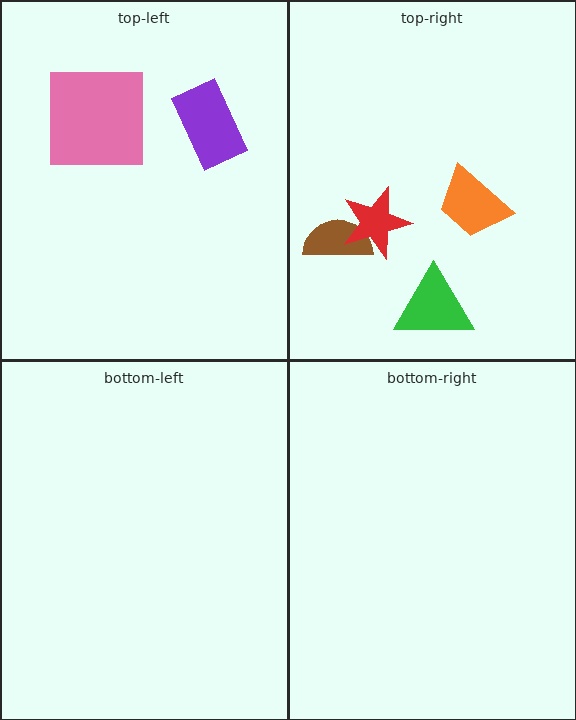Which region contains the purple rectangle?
The top-left region.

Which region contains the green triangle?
The top-right region.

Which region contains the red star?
The top-right region.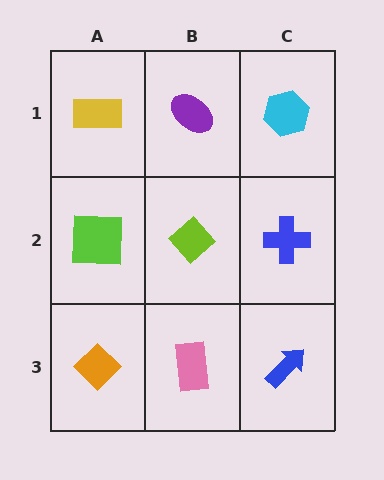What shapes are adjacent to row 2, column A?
A yellow rectangle (row 1, column A), an orange diamond (row 3, column A), a lime diamond (row 2, column B).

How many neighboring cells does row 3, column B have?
3.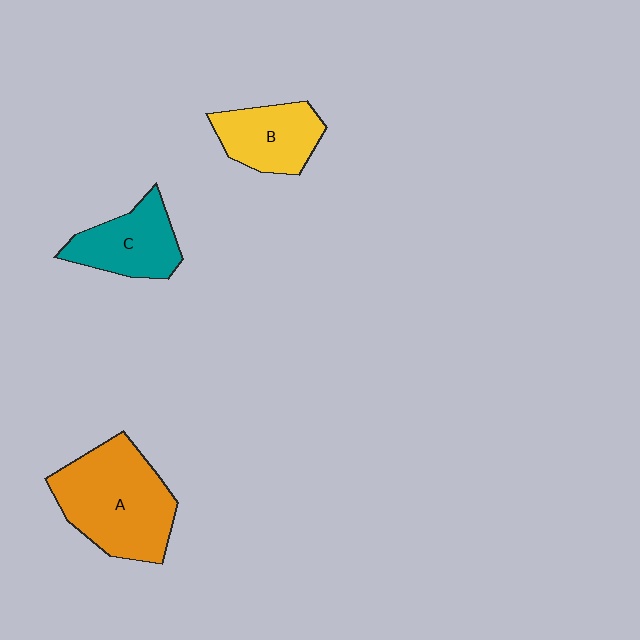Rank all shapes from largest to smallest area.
From largest to smallest: A (orange), C (teal), B (yellow).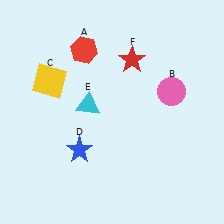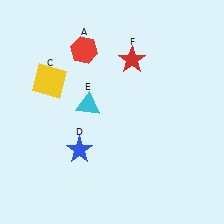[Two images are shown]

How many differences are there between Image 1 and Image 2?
There is 1 difference between the two images.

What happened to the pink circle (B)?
The pink circle (B) was removed in Image 2. It was in the top-right area of Image 1.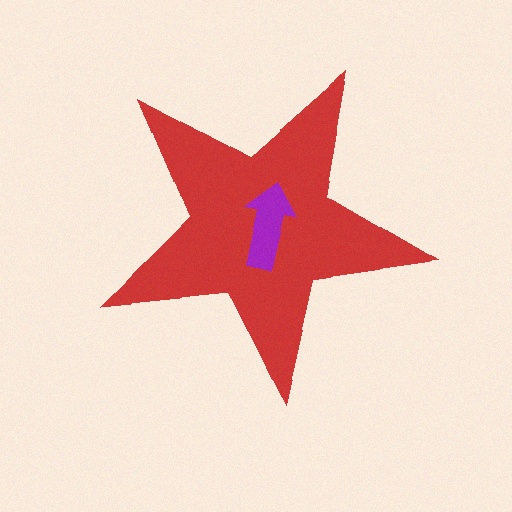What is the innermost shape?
The purple arrow.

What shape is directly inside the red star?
The purple arrow.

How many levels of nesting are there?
2.